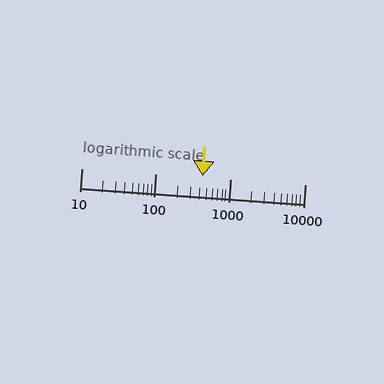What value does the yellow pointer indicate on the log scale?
The pointer indicates approximately 420.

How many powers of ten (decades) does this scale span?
The scale spans 3 decades, from 10 to 10000.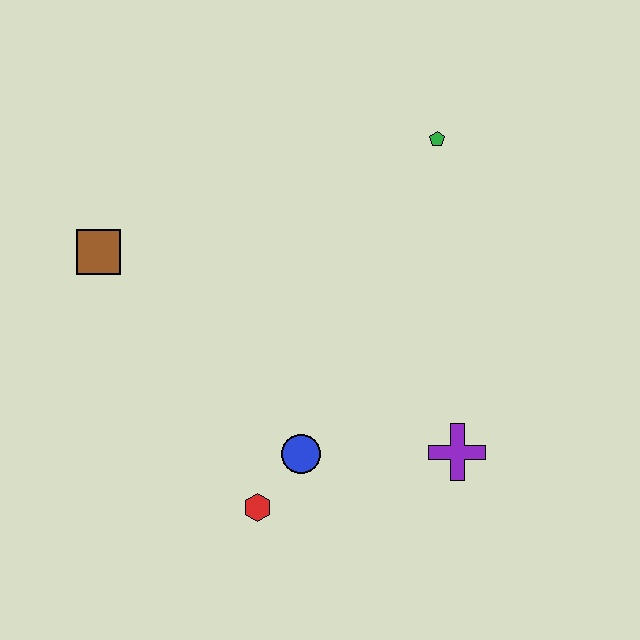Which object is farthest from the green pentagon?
The red hexagon is farthest from the green pentagon.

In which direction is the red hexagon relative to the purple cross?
The red hexagon is to the left of the purple cross.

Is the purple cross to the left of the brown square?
No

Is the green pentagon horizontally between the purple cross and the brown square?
Yes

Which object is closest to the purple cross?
The blue circle is closest to the purple cross.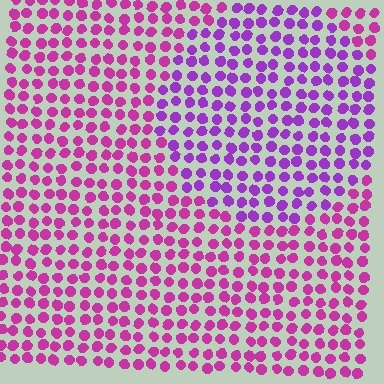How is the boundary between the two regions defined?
The boundary is defined purely by a slight shift in hue (about 32 degrees). Spacing, size, and orientation are identical on both sides.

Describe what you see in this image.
The image is filled with small magenta elements in a uniform arrangement. A circle-shaped region is visible where the elements are tinted to a slightly different hue, forming a subtle color boundary.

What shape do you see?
I see a circle.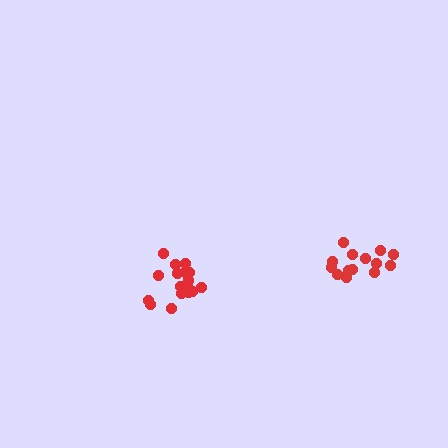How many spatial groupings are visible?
There are 2 spatial groupings.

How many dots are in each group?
Group 1: 19 dots, Group 2: 14 dots (33 total).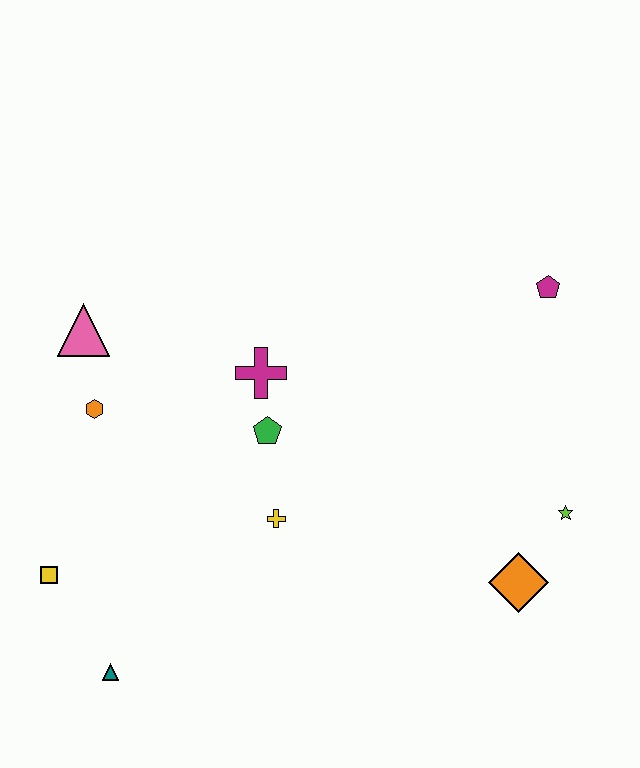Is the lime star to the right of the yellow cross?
Yes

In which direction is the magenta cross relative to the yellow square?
The magenta cross is to the right of the yellow square.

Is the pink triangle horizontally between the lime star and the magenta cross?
No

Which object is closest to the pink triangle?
The orange hexagon is closest to the pink triangle.